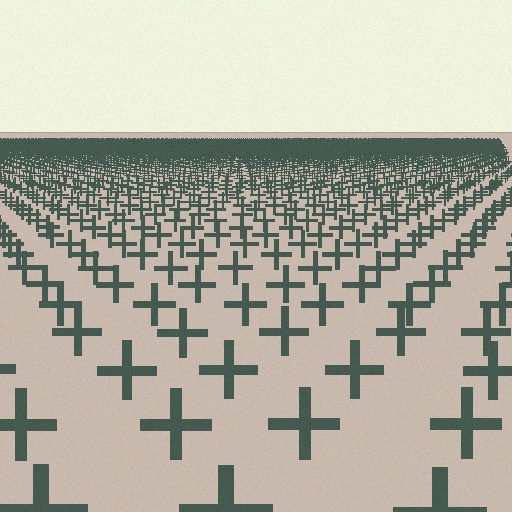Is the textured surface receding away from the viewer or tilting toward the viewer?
The surface is receding away from the viewer. Texture elements get smaller and denser toward the top.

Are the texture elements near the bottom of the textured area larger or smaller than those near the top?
Larger. Near the bottom, elements are closer to the viewer and appear at a bigger on-screen size.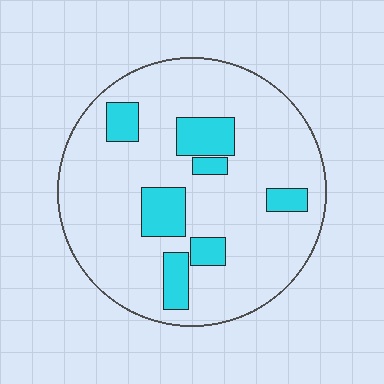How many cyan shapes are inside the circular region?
7.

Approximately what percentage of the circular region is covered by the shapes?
Approximately 20%.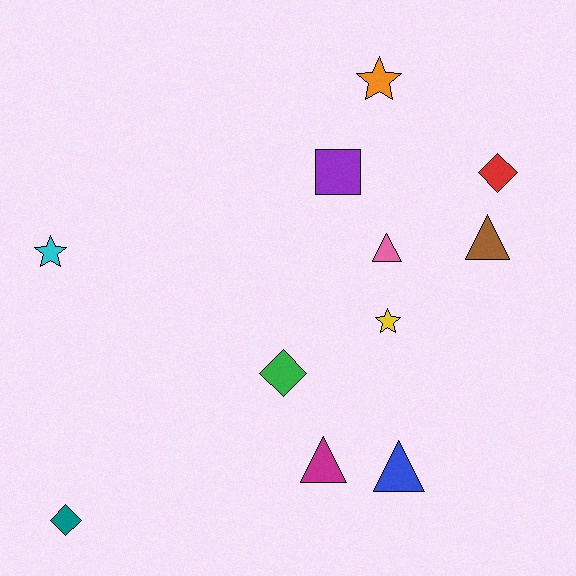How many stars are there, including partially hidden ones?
There are 3 stars.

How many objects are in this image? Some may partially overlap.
There are 11 objects.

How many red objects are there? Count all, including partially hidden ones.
There is 1 red object.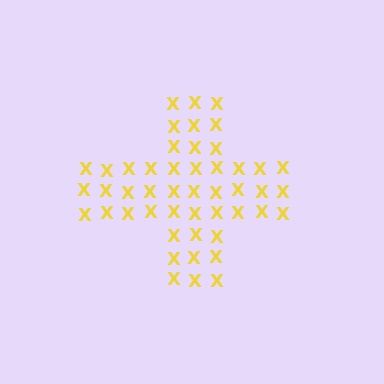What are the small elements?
The small elements are letter X's.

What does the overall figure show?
The overall figure shows a cross.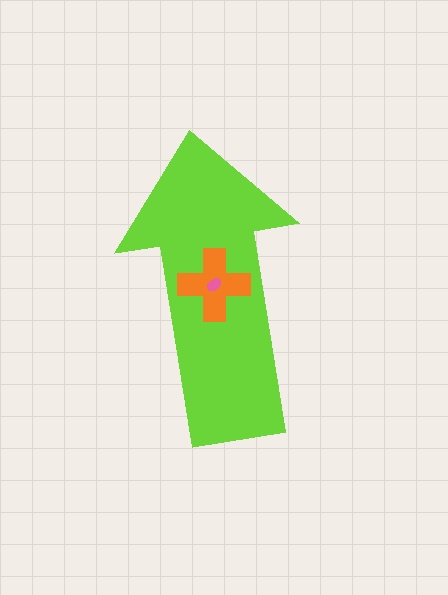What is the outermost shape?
The lime arrow.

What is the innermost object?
The pink ellipse.